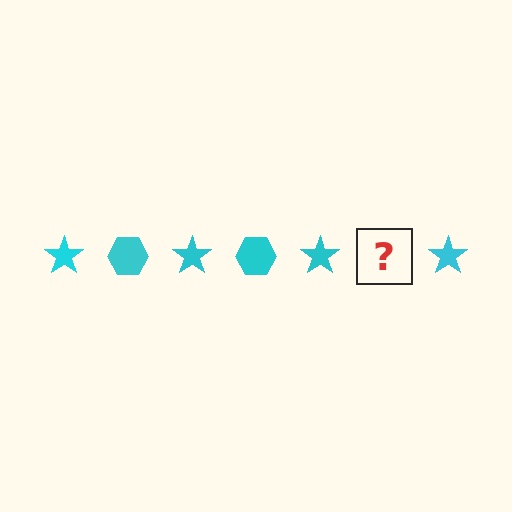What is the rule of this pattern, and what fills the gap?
The rule is that the pattern cycles through star, hexagon shapes in cyan. The gap should be filled with a cyan hexagon.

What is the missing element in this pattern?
The missing element is a cyan hexagon.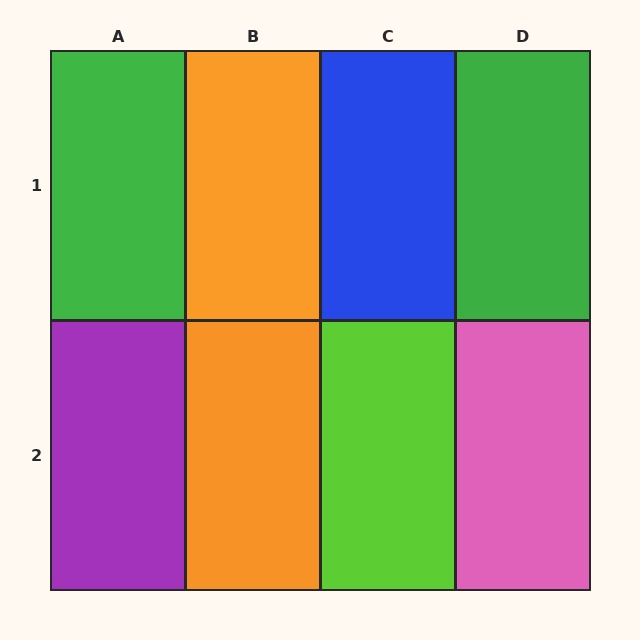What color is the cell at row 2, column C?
Lime.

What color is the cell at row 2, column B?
Orange.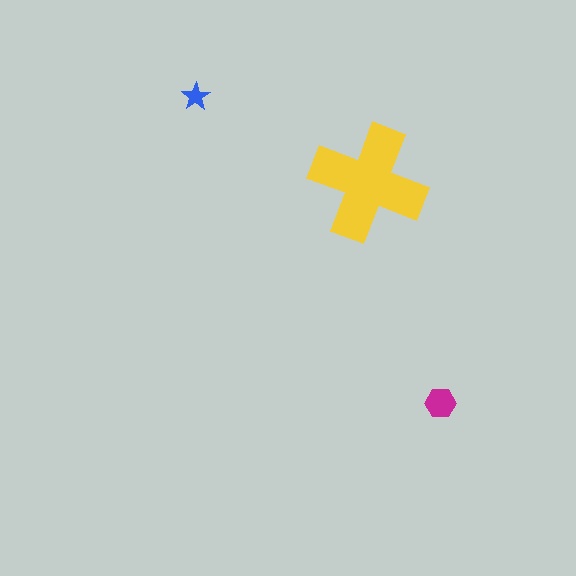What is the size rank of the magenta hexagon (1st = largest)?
2nd.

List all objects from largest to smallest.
The yellow cross, the magenta hexagon, the blue star.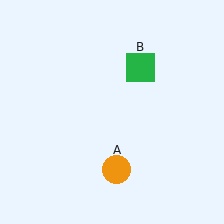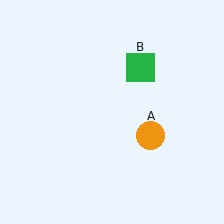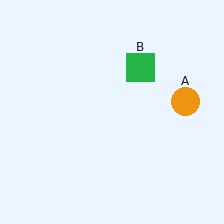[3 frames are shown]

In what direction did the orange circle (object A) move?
The orange circle (object A) moved up and to the right.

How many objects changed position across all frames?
1 object changed position: orange circle (object A).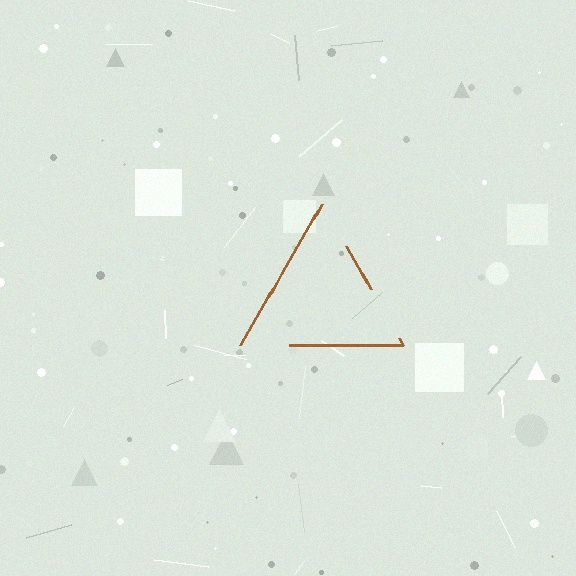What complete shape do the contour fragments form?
The contour fragments form a triangle.